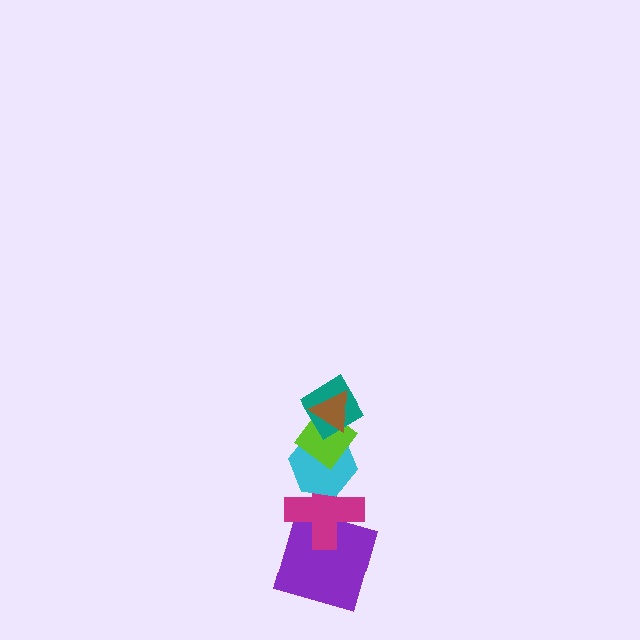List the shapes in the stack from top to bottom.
From top to bottom: the brown triangle, the teal diamond, the lime diamond, the cyan hexagon, the magenta cross, the purple square.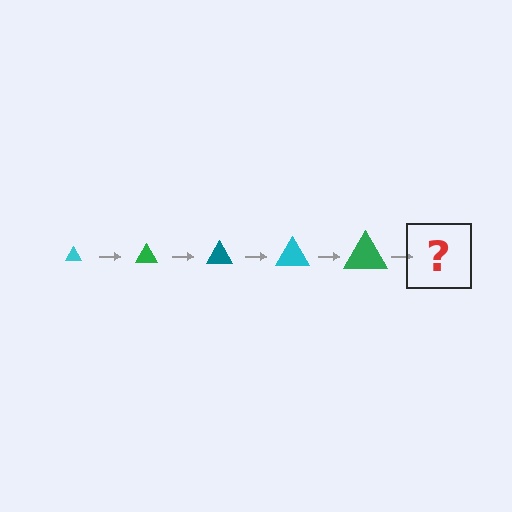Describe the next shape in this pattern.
It should be a teal triangle, larger than the previous one.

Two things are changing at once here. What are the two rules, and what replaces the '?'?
The two rules are that the triangle grows larger each step and the color cycles through cyan, green, and teal. The '?' should be a teal triangle, larger than the previous one.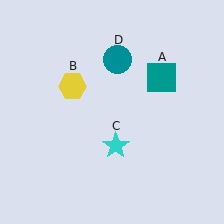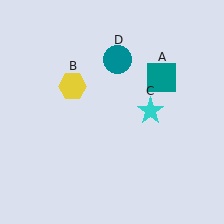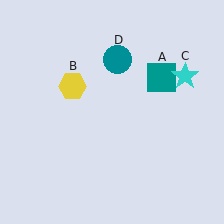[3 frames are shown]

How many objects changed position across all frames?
1 object changed position: cyan star (object C).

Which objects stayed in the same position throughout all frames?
Teal square (object A) and yellow hexagon (object B) and teal circle (object D) remained stationary.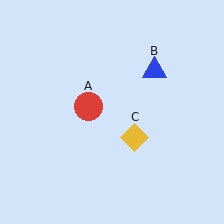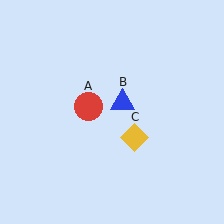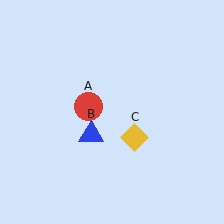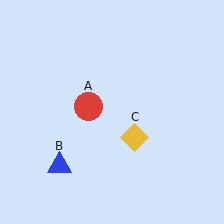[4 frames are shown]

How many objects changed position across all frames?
1 object changed position: blue triangle (object B).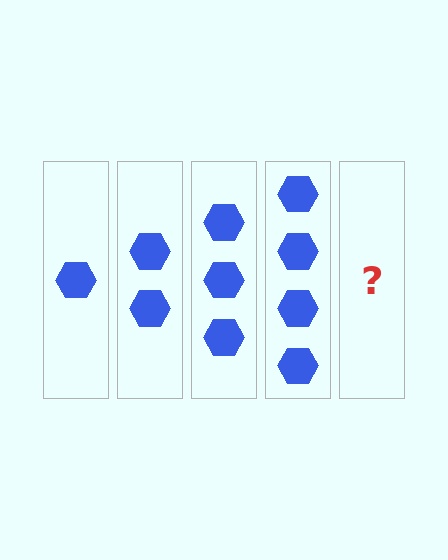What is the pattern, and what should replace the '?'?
The pattern is that each step adds one more hexagon. The '?' should be 5 hexagons.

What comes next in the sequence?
The next element should be 5 hexagons.